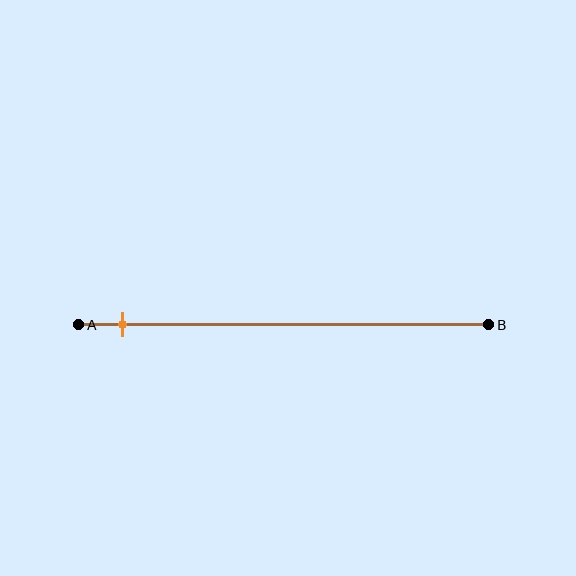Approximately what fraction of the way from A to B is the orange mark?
The orange mark is approximately 10% of the way from A to B.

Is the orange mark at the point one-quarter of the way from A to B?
No, the mark is at about 10% from A, not at the 25% one-quarter point.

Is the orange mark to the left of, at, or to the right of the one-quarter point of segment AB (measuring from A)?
The orange mark is to the left of the one-quarter point of segment AB.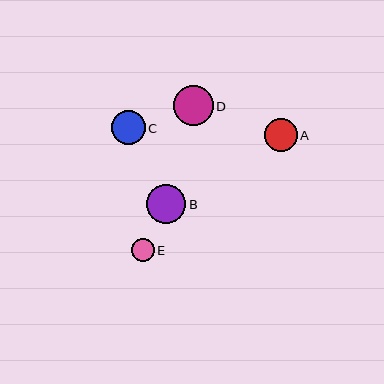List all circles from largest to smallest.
From largest to smallest: D, B, C, A, E.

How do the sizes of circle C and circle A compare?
Circle C and circle A are approximately the same size.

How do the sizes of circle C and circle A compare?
Circle C and circle A are approximately the same size.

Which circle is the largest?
Circle D is the largest with a size of approximately 40 pixels.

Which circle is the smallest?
Circle E is the smallest with a size of approximately 23 pixels.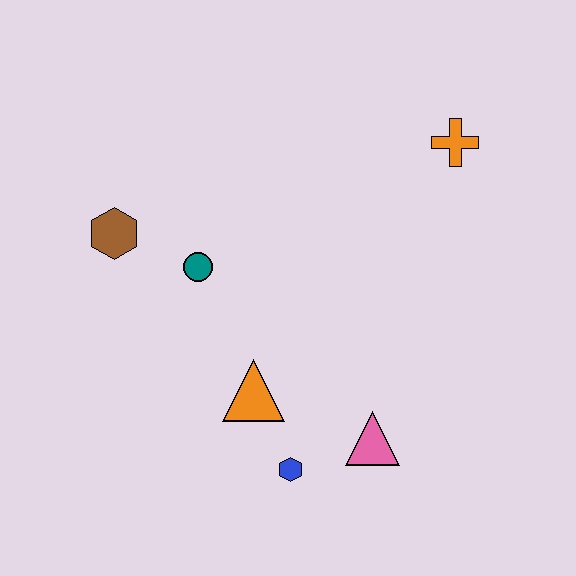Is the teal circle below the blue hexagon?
No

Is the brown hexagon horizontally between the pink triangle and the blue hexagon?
No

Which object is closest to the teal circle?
The brown hexagon is closest to the teal circle.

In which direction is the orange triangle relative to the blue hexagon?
The orange triangle is above the blue hexagon.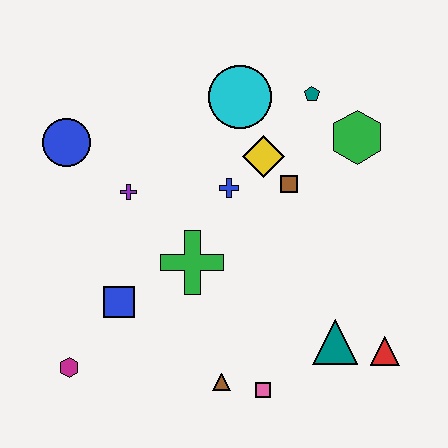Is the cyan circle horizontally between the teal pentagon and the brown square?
No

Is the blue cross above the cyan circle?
No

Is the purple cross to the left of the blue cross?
Yes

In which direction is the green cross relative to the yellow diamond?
The green cross is below the yellow diamond.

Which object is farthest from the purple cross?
The red triangle is farthest from the purple cross.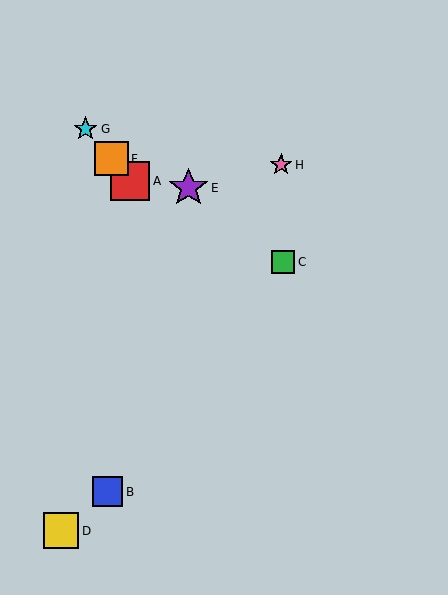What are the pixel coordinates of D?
Object D is at (61, 531).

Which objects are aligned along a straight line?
Objects A, F, G are aligned along a straight line.